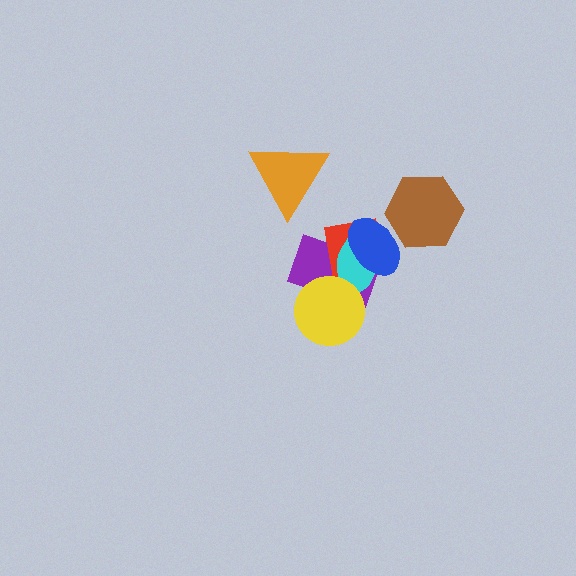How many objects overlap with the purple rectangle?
4 objects overlap with the purple rectangle.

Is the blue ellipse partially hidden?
No, no other shape covers it.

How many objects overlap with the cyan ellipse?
4 objects overlap with the cyan ellipse.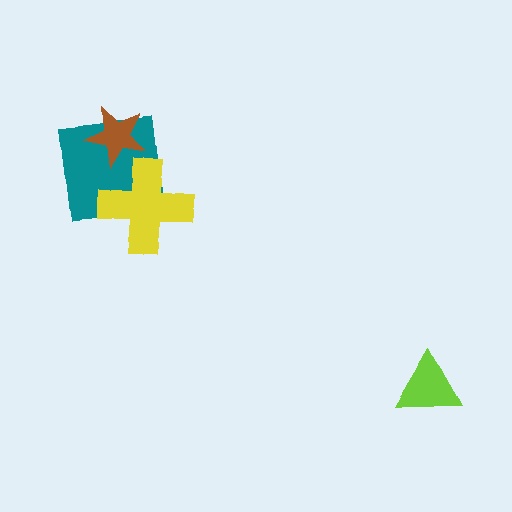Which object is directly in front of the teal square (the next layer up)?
The brown star is directly in front of the teal square.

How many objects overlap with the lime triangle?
0 objects overlap with the lime triangle.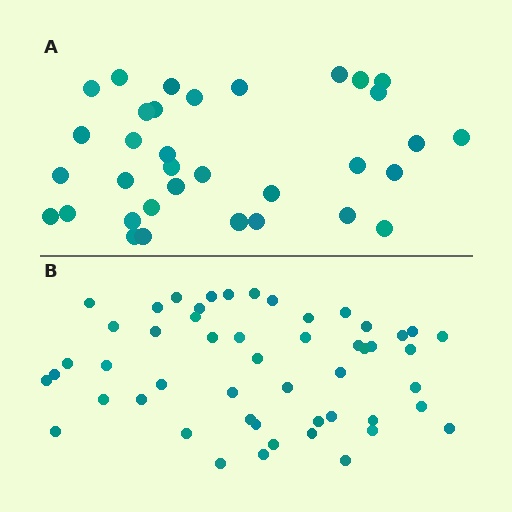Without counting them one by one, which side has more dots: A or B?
Region B (the bottom region) has more dots.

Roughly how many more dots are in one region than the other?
Region B has approximately 15 more dots than region A.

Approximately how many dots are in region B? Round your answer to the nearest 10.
About 50 dots. (The exact count is 51, which rounds to 50.)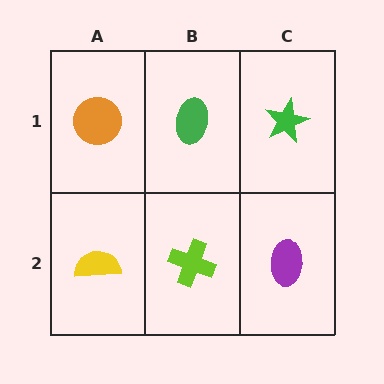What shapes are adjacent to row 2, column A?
An orange circle (row 1, column A), a lime cross (row 2, column B).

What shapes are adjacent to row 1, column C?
A purple ellipse (row 2, column C), a green ellipse (row 1, column B).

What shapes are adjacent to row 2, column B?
A green ellipse (row 1, column B), a yellow semicircle (row 2, column A), a purple ellipse (row 2, column C).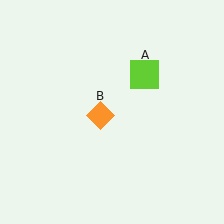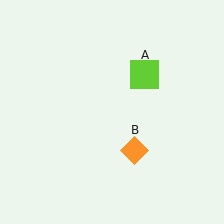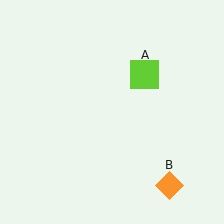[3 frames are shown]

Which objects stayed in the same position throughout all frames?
Lime square (object A) remained stationary.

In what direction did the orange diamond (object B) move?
The orange diamond (object B) moved down and to the right.